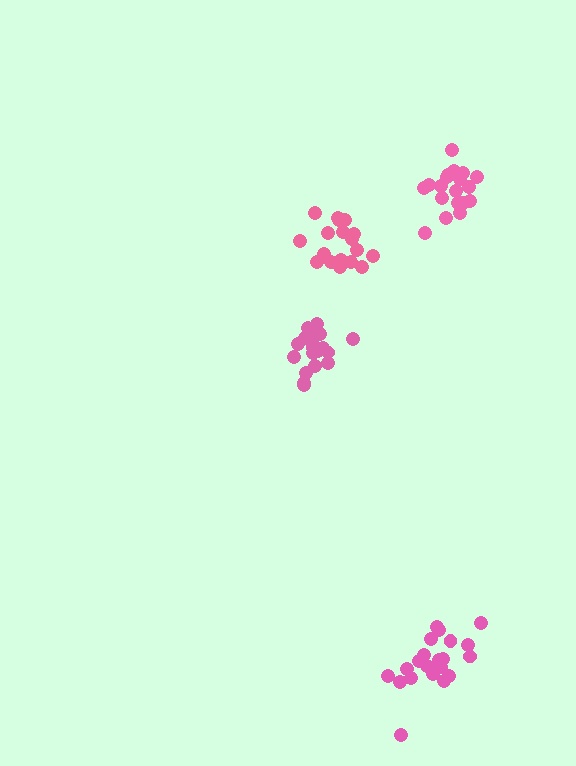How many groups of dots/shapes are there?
There are 4 groups.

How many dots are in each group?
Group 1: 20 dots, Group 2: 21 dots, Group 3: 18 dots, Group 4: 20 dots (79 total).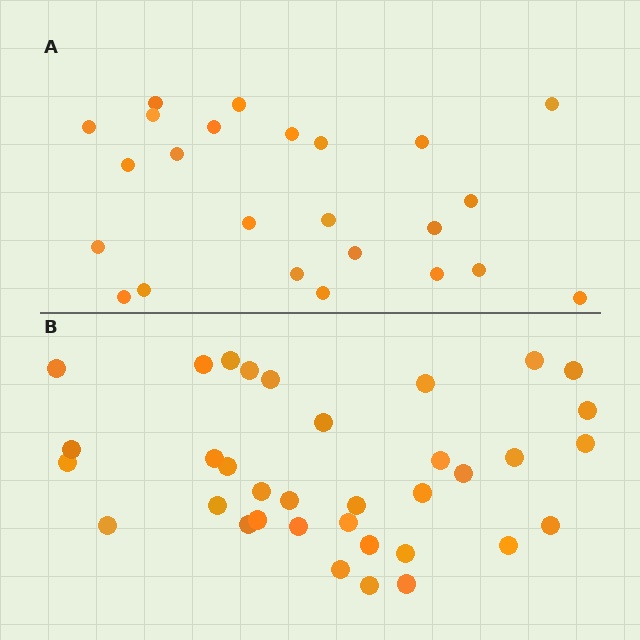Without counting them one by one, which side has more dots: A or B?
Region B (the bottom region) has more dots.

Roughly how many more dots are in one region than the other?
Region B has roughly 12 or so more dots than region A.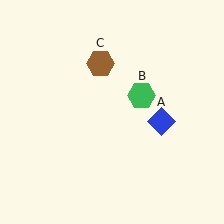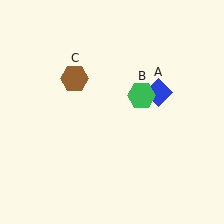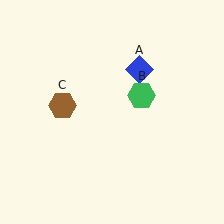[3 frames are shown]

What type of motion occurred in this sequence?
The blue diamond (object A), brown hexagon (object C) rotated counterclockwise around the center of the scene.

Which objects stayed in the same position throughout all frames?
Green hexagon (object B) remained stationary.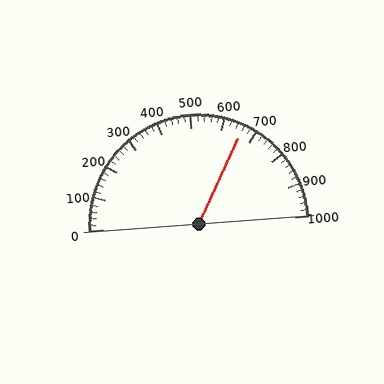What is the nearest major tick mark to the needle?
The nearest major tick mark is 700.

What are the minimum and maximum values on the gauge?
The gauge ranges from 0 to 1000.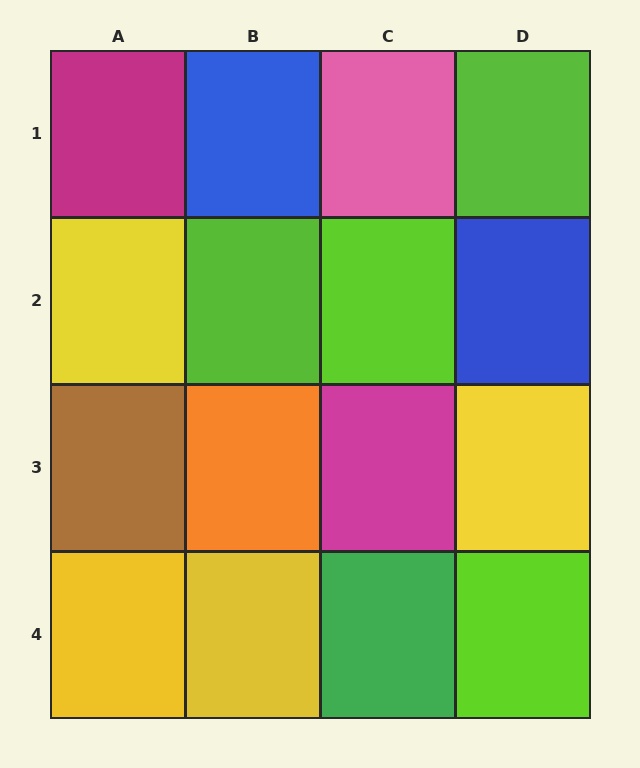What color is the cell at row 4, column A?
Yellow.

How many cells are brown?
1 cell is brown.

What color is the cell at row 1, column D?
Lime.